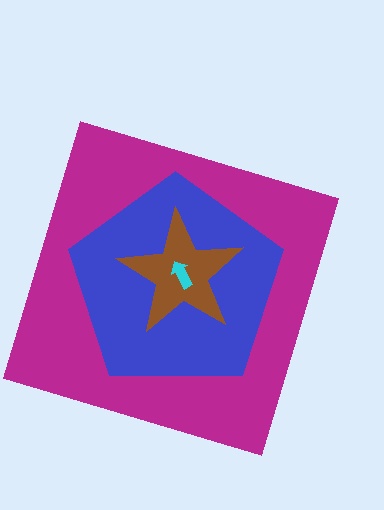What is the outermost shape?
The magenta square.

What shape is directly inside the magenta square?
The blue pentagon.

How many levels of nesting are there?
4.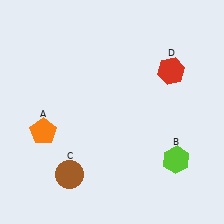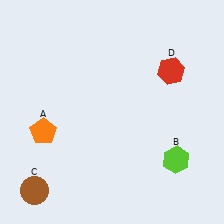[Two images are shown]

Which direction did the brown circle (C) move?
The brown circle (C) moved left.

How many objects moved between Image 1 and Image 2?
1 object moved between the two images.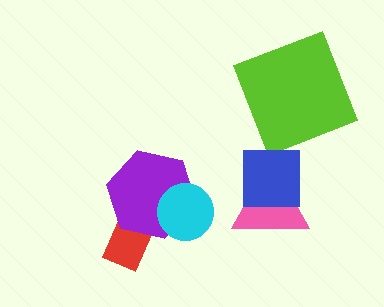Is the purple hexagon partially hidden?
Yes, it is partially covered by another shape.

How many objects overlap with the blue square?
1 object overlaps with the blue square.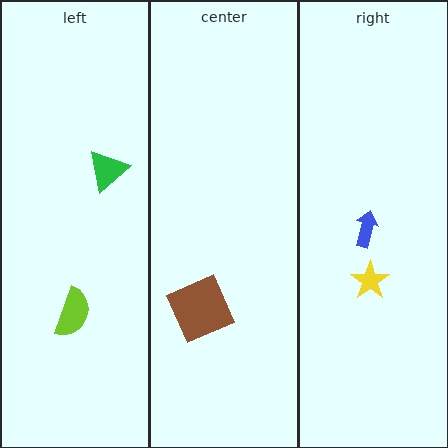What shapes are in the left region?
The lime semicircle, the green triangle.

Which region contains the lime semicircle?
The left region.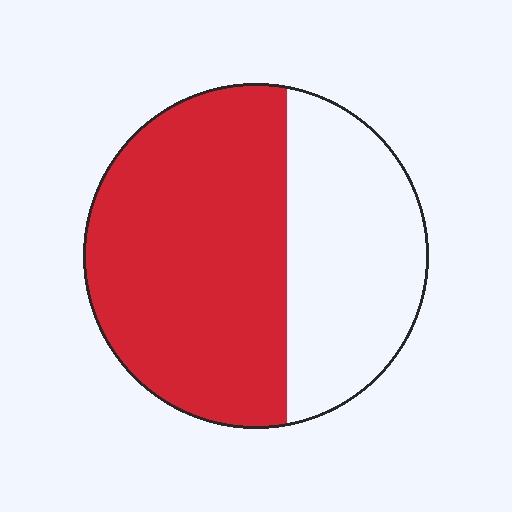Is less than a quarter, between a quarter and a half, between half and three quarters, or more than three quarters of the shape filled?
Between half and three quarters.